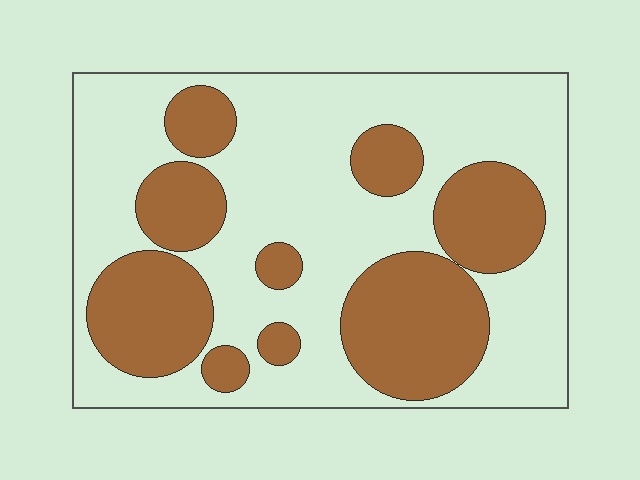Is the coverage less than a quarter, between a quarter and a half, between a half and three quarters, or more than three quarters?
Between a quarter and a half.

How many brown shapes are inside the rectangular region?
9.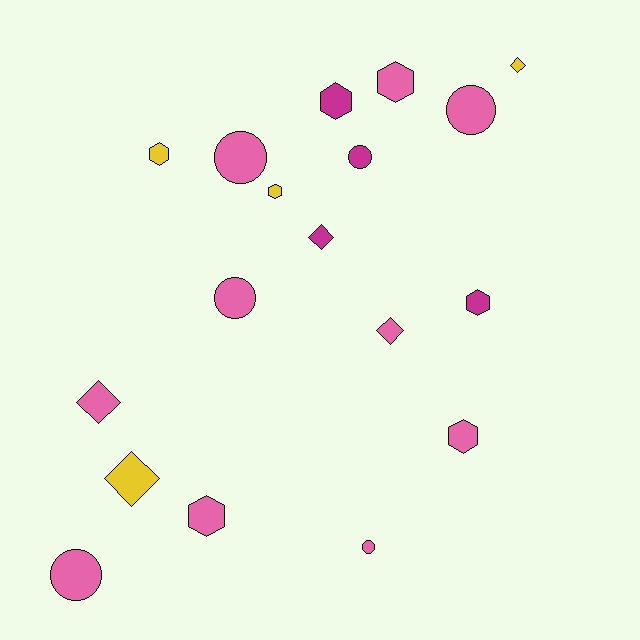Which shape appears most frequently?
Hexagon, with 7 objects.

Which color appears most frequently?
Pink, with 10 objects.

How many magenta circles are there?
There is 1 magenta circle.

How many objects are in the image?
There are 18 objects.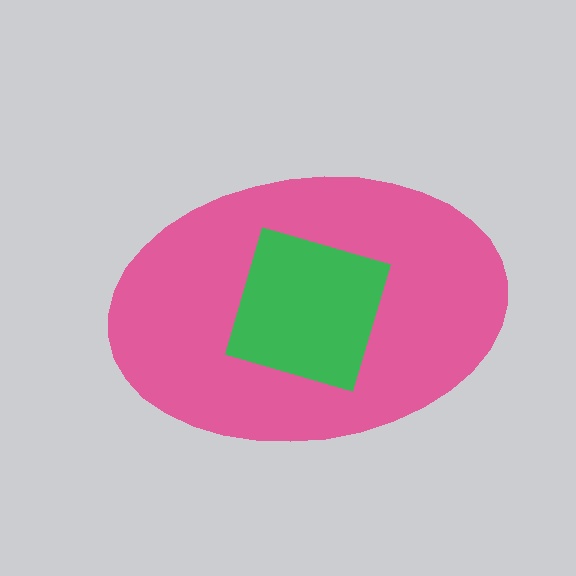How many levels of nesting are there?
2.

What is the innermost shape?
The green square.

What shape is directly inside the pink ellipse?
The green square.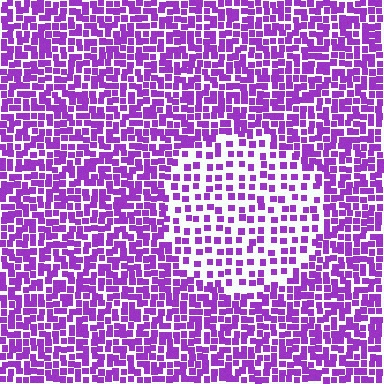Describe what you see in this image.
The image contains small purple elements arranged at two different densities. A circle-shaped region is visible where the elements are less densely packed than the surrounding area.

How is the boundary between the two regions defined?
The boundary is defined by a change in element density (approximately 2.0x ratio). All elements are the same color, size, and shape.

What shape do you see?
I see a circle.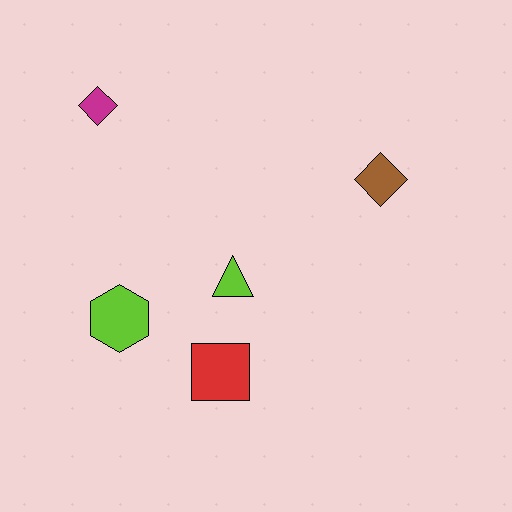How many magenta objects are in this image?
There is 1 magenta object.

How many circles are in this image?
There are no circles.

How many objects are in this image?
There are 5 objects.